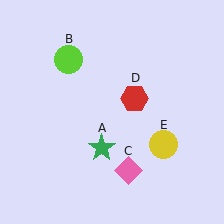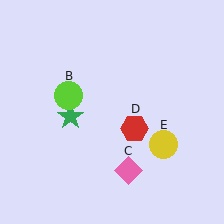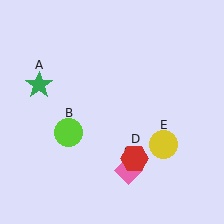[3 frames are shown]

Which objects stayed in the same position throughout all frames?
Pink diamond (object C) and yellow circle (object E) remained stationary.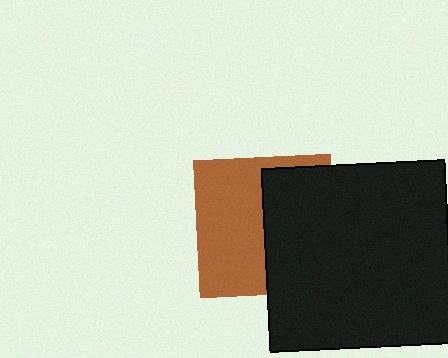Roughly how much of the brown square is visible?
About half of it is visible (roughly 53%).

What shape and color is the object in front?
The object in front is a black square.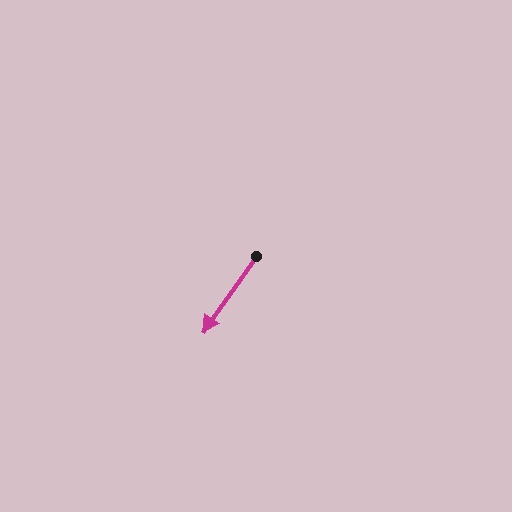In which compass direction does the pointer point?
Southwest.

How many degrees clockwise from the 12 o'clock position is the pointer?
Approximately 215 degrees.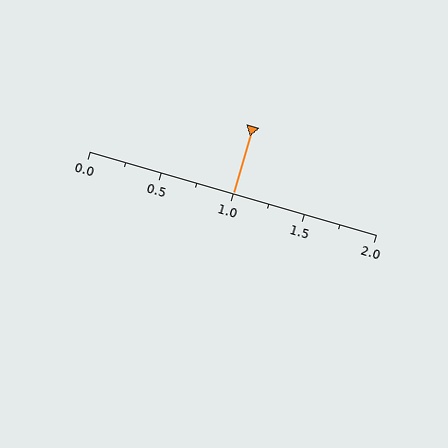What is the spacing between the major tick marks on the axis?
The major ticks are spaced 0.5 apart.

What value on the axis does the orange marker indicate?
The marker indicates approximately 1.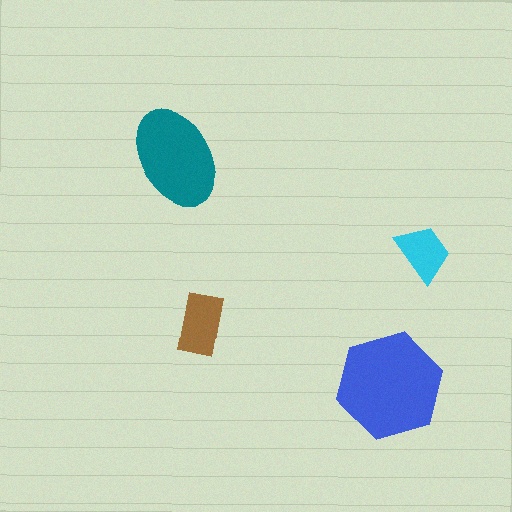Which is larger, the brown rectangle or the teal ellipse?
The teal ellipse.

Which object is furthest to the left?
The teal ellipse is leftmost.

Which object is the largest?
The blue hexagon.